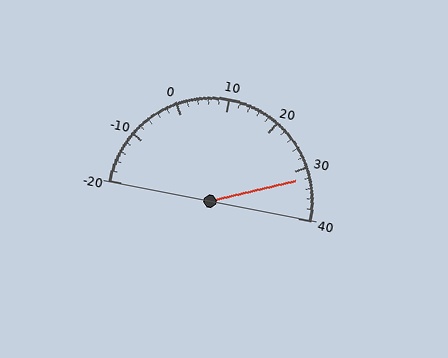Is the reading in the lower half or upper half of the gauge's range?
The reading is in the upper half of the range (-20 to 40).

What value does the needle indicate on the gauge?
The needle indicates approximately 32.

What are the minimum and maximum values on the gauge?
The gauge ranges from -20 to 40.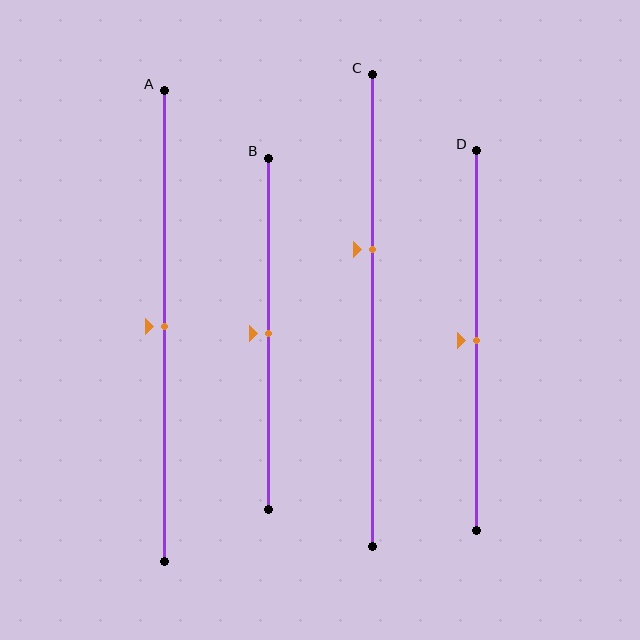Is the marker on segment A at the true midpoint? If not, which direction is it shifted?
Yes, the marker on segment A is at the true midpoint.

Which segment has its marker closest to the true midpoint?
Segment A has its marker closest to the true midpoint.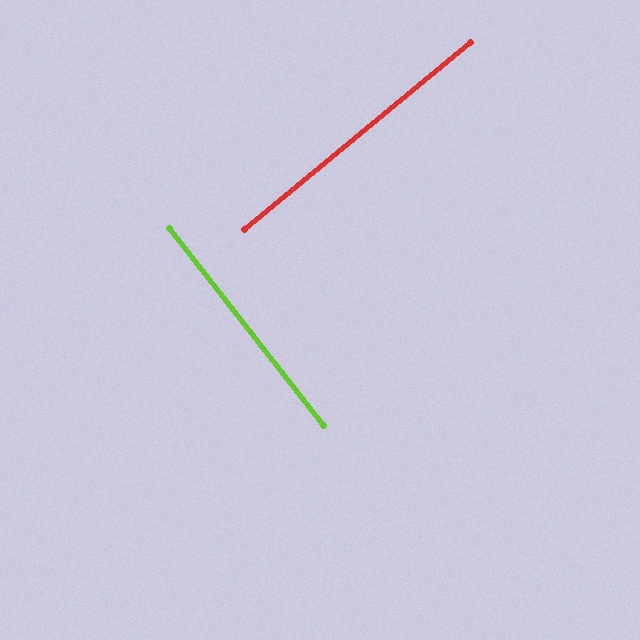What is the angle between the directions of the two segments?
Approximately 88 degrees.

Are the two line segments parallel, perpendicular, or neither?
Perpendicular — they meet at approximately 88°.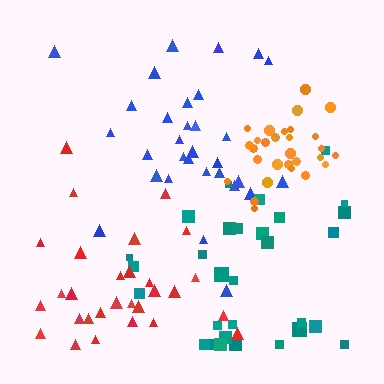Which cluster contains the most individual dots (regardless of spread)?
Blue (31).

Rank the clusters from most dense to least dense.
orange, blue, teal, red.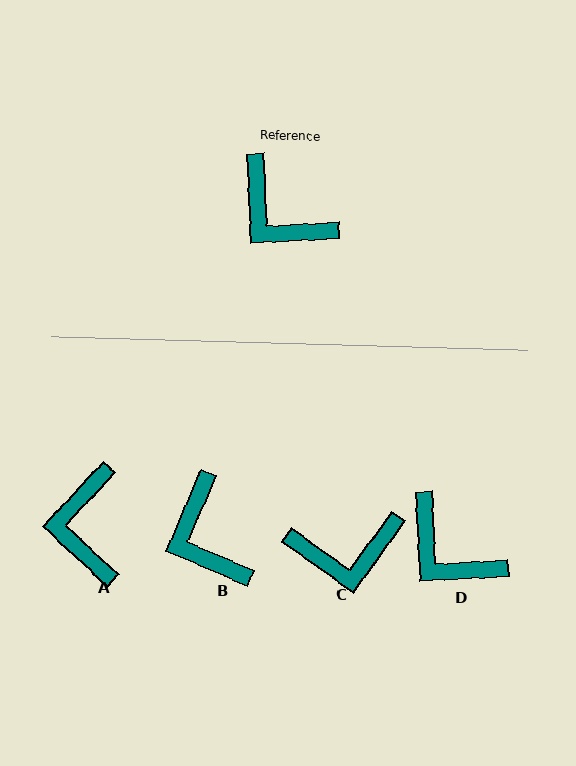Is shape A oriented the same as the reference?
No, it is off by about 46 degrees.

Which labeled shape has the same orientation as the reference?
D.